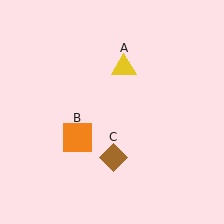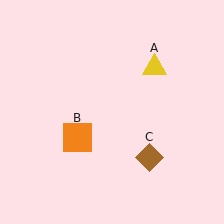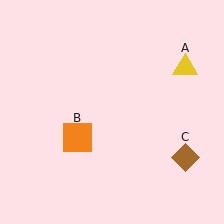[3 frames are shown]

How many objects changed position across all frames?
2 objects changed position: yellow triangle (object A), brown diamond (object C).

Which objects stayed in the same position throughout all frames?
Orange square (object B) remained stationary.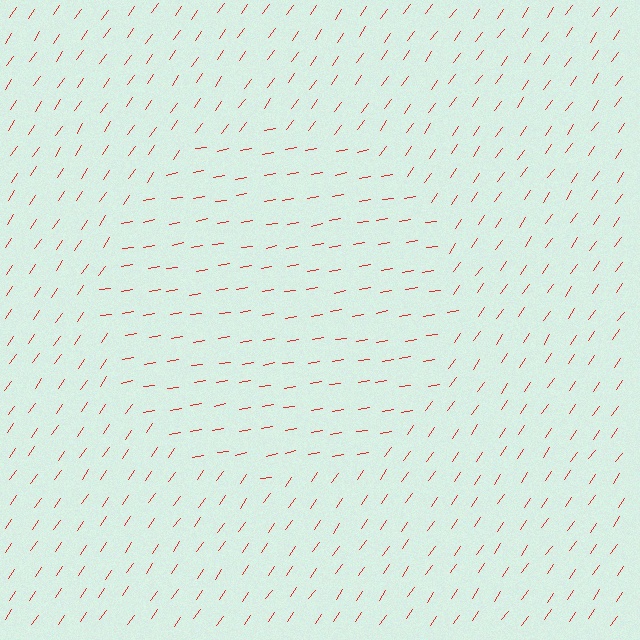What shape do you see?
I see a circle.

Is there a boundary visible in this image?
Yes, there is a texture boundary formed by a change in line orientation.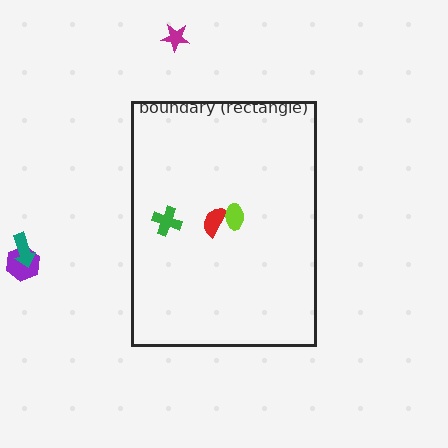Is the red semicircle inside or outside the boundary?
Inside.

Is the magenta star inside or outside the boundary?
Outside.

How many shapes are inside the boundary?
3 inside, 3 outside.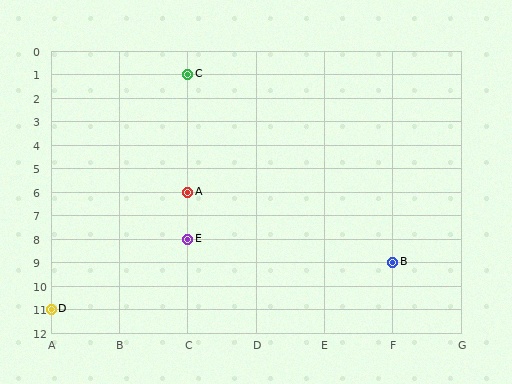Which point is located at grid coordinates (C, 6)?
Point A is at (C, 6).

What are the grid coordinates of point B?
Point B is at grid coordinates (F, 9).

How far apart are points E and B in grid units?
Points E and B are 3 columns and 1 row apart (about 3.2 grid units diagonally).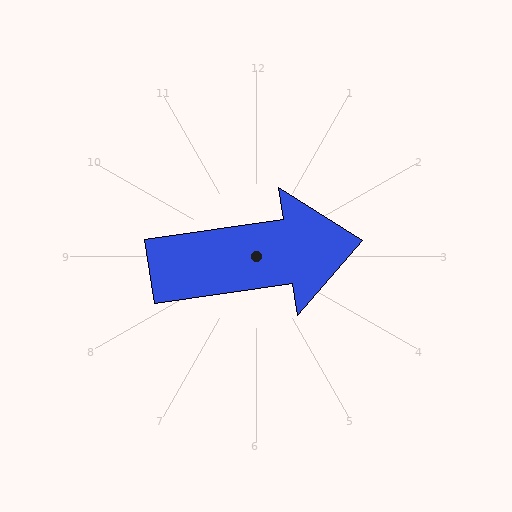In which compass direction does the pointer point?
East.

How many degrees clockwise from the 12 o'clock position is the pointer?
Approximately 82 degrees.